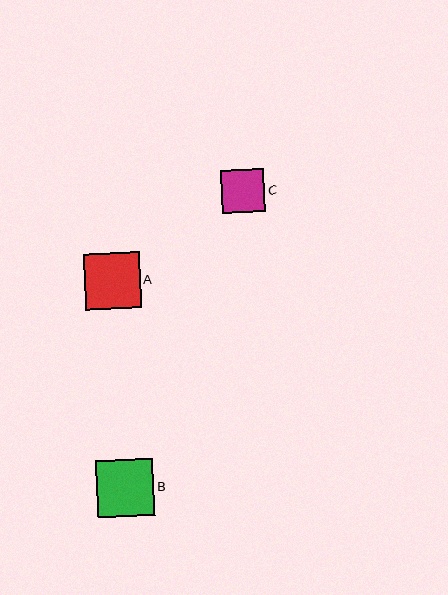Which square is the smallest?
Square C is the smallest with a size of approximately 43 pixels.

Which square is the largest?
Square B is the largest with a size of approximately 57 pixels.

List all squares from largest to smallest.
From largest to smallest: B, A, C.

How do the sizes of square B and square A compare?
Square B and square A are approximately the same size.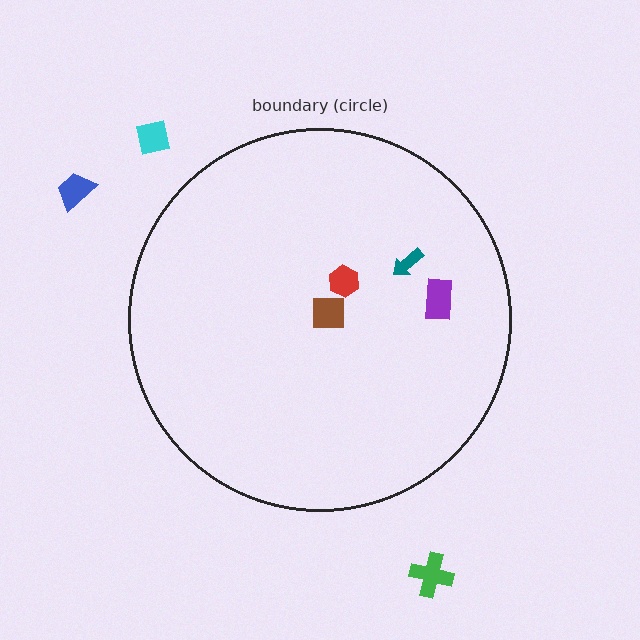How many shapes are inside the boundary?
4 inside, 3 outside.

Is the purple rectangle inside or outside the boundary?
Inside.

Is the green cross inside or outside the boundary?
Outside.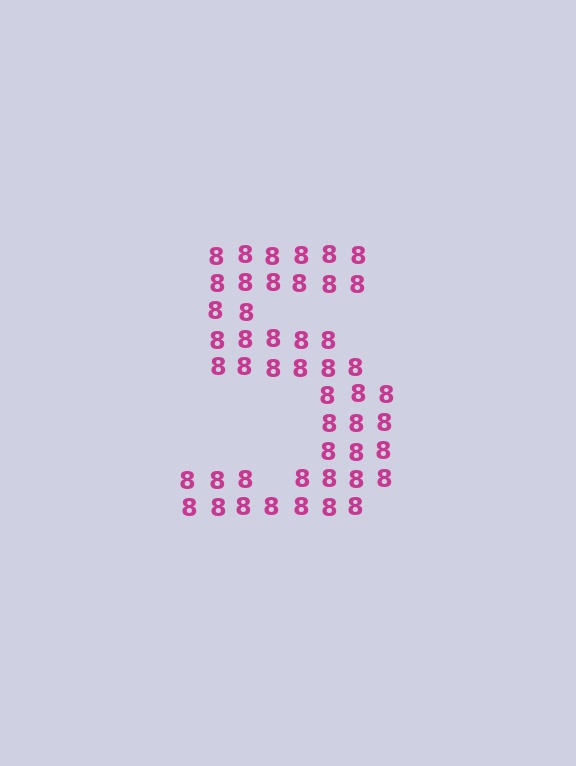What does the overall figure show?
The overall figure shows the digit 5.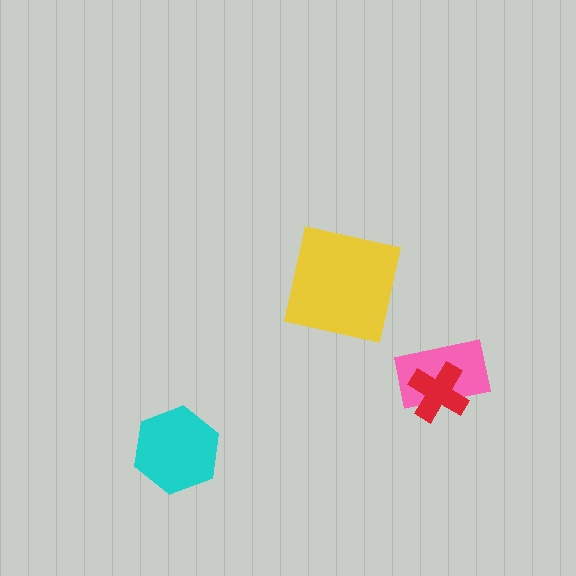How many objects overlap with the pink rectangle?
1 object overlaps with the pink rectangle.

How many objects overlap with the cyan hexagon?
0 objects overlap with the cyan hexagon.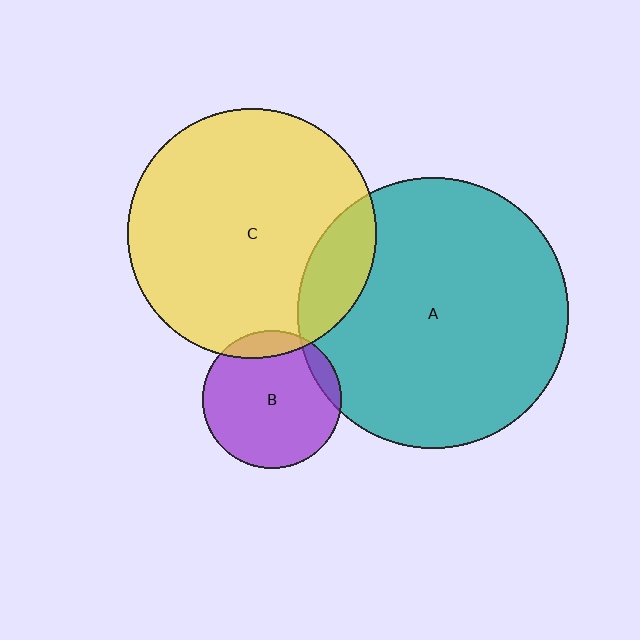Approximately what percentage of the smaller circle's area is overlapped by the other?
Approximately 10%.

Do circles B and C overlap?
Yes.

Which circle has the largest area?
Circle A (teal).